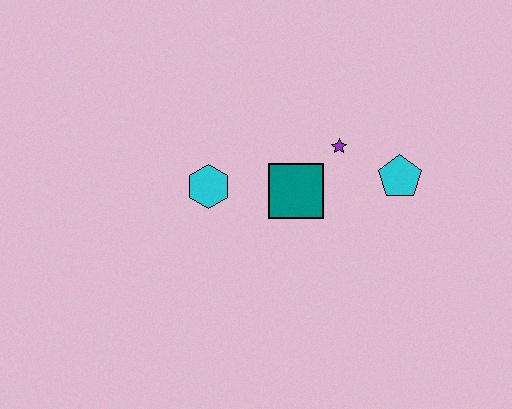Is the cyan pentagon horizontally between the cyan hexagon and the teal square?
No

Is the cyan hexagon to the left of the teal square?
Yes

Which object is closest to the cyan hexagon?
The teal square is closest to the cyan hexagon.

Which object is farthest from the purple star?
The cyan hexagon is farthest from the purple star.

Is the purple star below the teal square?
No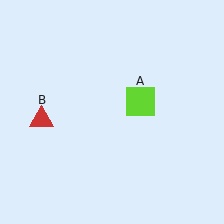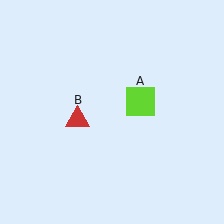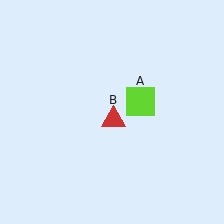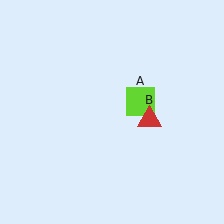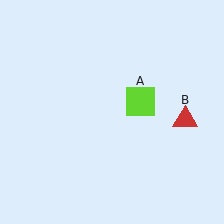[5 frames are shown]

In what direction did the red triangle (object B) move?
The red triangle (object B) moved right.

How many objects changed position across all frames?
1 object changed position: red triangle (object B).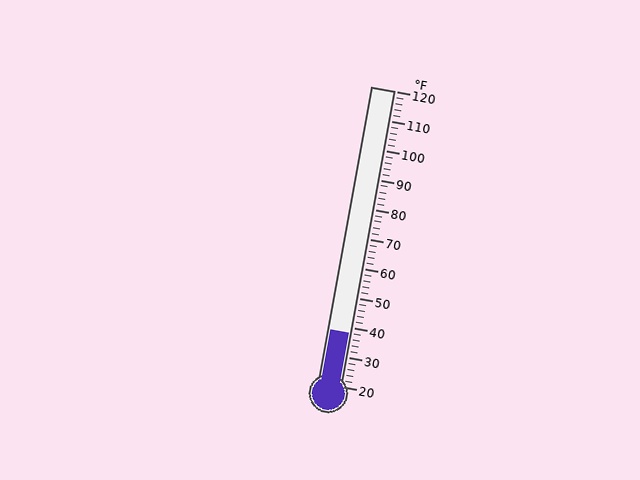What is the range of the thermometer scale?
The thermometer scale ranges from 20°F to 120°F.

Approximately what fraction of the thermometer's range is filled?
The thermometer is filled to approximately 20% of its range.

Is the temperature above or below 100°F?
The temperature is below 100°F.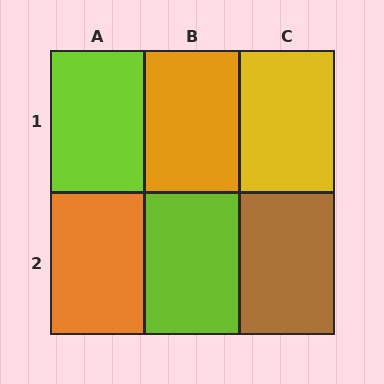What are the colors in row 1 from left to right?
Lime, orange, yellow.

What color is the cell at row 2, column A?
Orange.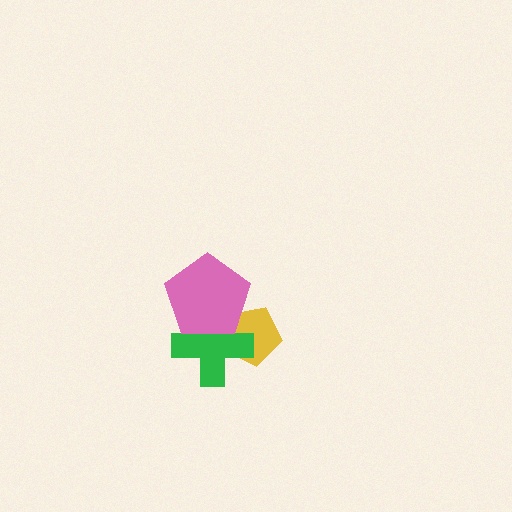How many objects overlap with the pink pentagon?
2 objects overlap with the pink pentagon.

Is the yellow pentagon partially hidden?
Yes, it is partially covered by another shape.